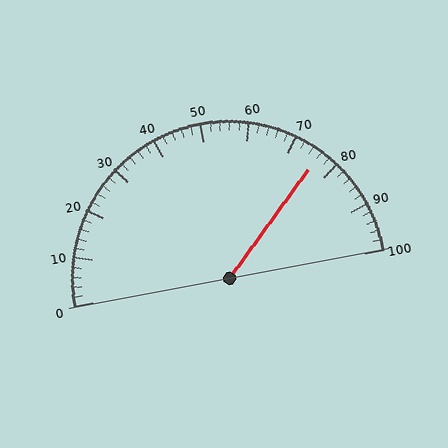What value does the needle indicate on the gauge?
The needle indicates approximately 76.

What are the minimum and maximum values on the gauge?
The gauge ranges from 0 to 100.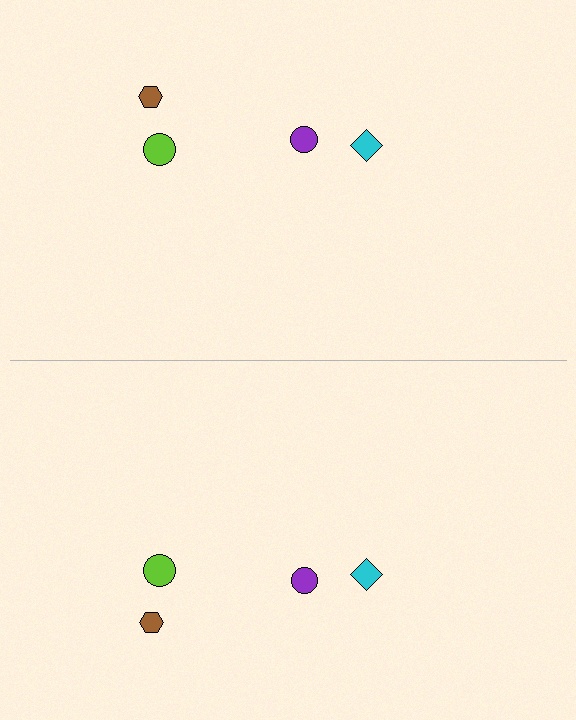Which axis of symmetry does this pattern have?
The pattern has a horizontal axis of symmetry running through the center of the image.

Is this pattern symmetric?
Yes, this pattern has bilateral (reflection) symmetry.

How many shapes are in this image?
There are 8 shapes in this image.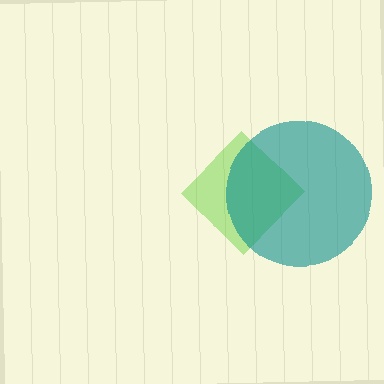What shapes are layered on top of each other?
The layered shapes are: a lime diamond, a teal circle.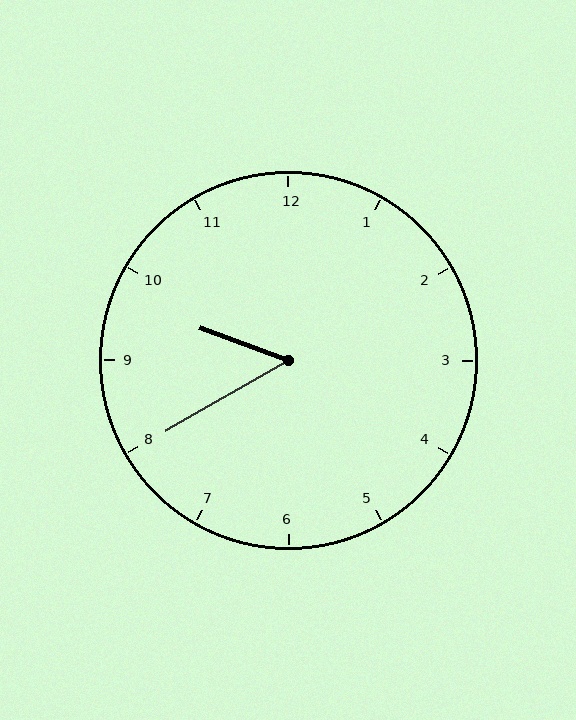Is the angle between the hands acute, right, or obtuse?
It is acute.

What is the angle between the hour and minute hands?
Approximately 50 degrees.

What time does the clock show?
9:40.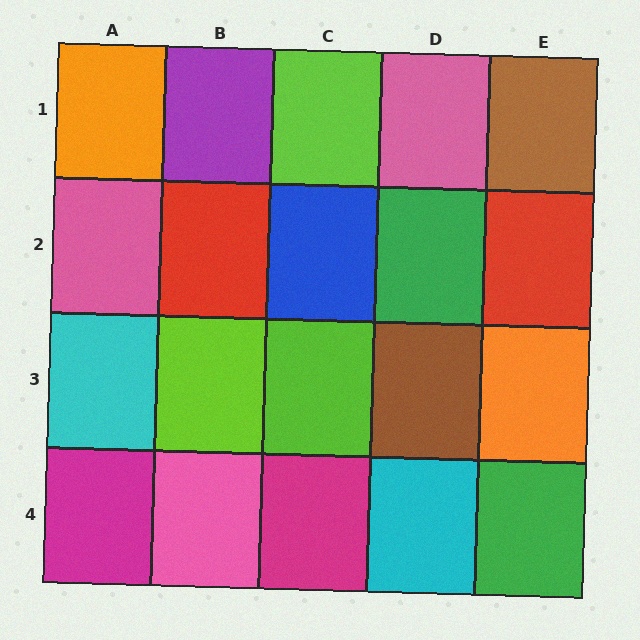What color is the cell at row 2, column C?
Blue.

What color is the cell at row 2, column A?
Pink.